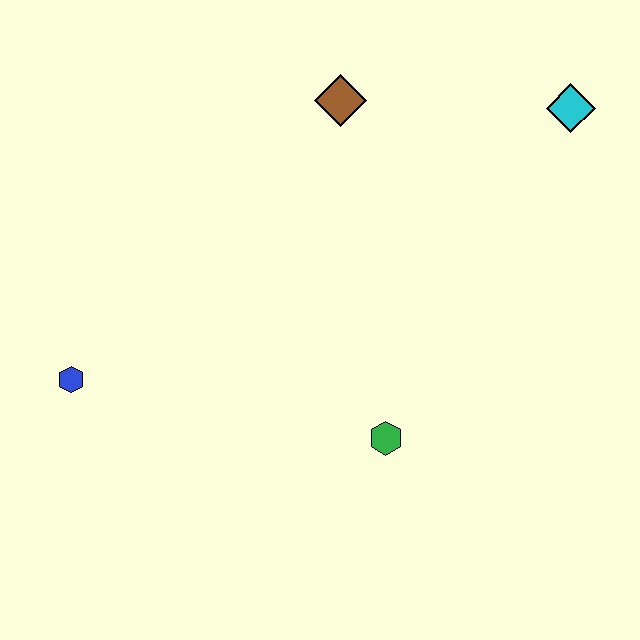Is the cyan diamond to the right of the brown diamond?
Yes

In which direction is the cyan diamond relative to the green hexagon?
The cyan diamond is above the green hexagon.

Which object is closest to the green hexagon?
The blue hexagon is closest to the green hexagon.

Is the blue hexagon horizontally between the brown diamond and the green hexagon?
No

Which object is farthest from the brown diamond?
The blue hexagon is farthest from the brown diamond.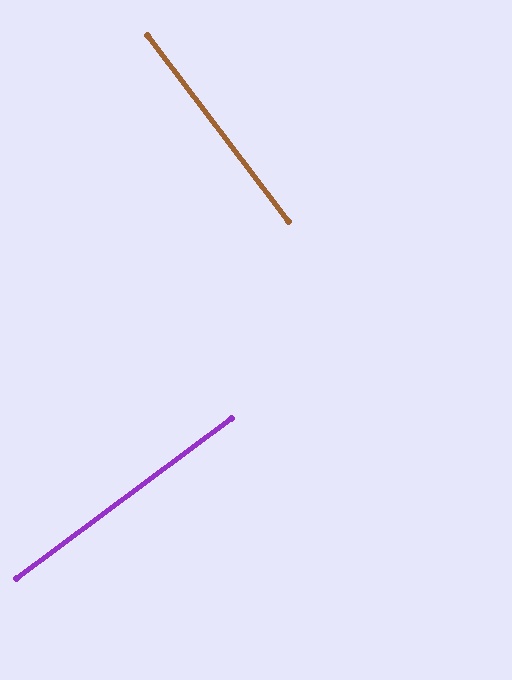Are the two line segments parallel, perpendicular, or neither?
Perpendicular — they meet at approximately 89°.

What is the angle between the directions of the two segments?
Approximately 89 degrees.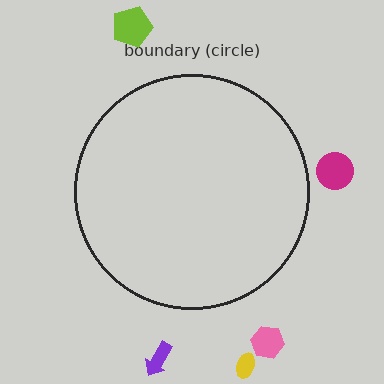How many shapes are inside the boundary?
0 inside, 5 outside.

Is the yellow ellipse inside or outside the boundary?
Outside.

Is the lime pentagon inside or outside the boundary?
Outside.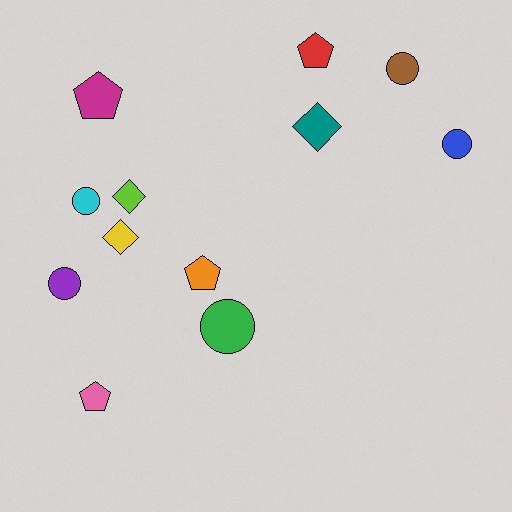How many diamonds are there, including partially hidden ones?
There are 3 diamonds.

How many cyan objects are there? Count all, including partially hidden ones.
There is 1 cyan object.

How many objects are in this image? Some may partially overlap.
There are 12 objects.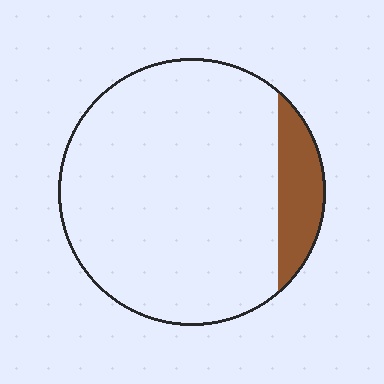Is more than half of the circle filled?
No.